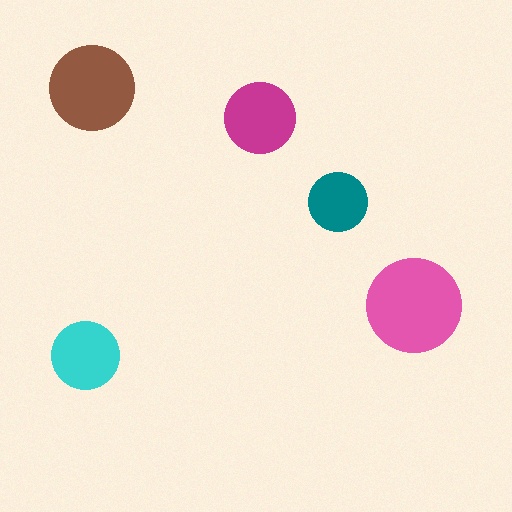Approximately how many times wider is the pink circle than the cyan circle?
About 1.5 times wider.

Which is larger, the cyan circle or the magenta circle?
The magenta one.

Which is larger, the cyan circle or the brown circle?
The brown one.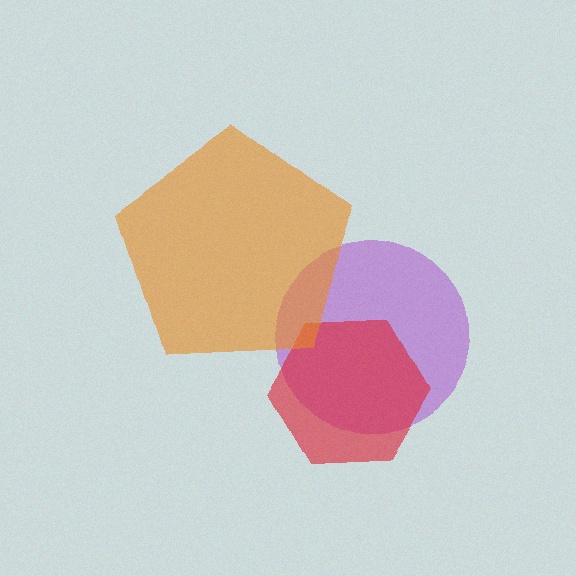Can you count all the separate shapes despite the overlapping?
Yes, there are 3 separate shapes.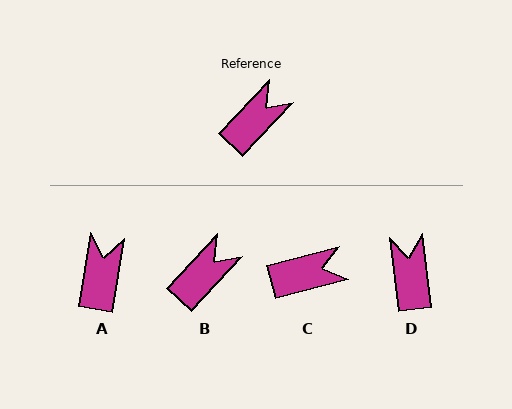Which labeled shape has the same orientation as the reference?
B.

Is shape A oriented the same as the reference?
No, it is off by about 34 degrees.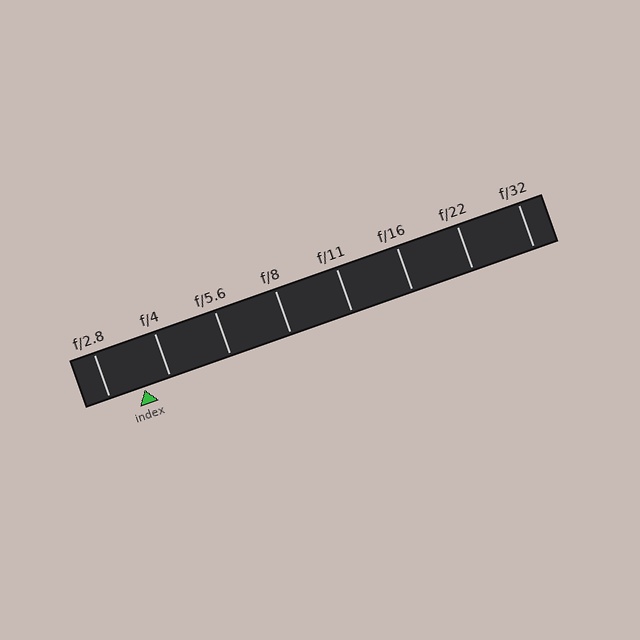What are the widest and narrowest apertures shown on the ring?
The widest aperture shown is f/2.8 and the narrowest is f/32.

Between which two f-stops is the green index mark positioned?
The index mark is between f/2.8 and f/4.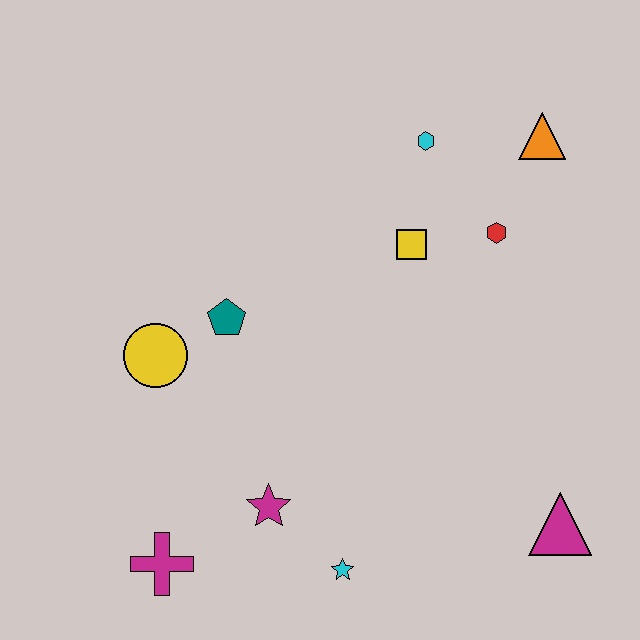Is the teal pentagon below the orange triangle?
Yes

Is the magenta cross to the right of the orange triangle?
No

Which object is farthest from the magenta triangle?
The yellow circle is farthest from the magenta triangle.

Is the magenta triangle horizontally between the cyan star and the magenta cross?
No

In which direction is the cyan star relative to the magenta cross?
The cyan star is to the right of the magenta cross.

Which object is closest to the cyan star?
The magenta star is closest to the cyan star.